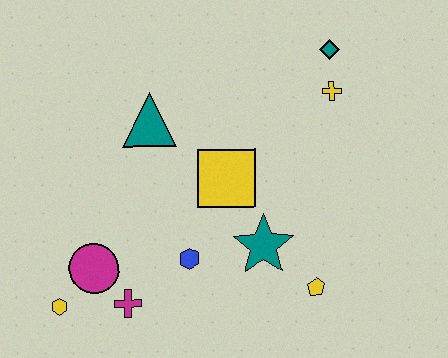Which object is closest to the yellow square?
The teal star is closest to the yellow square.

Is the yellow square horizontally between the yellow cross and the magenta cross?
Yes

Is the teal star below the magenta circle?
No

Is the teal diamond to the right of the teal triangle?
Yes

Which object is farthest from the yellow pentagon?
The yellow hexagon is farthest from the yellow pentagon.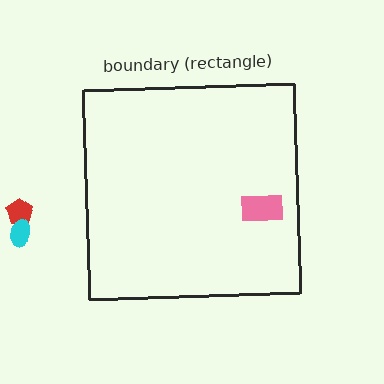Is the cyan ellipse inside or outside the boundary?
Outside.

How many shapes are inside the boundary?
1 inside, 2 outside.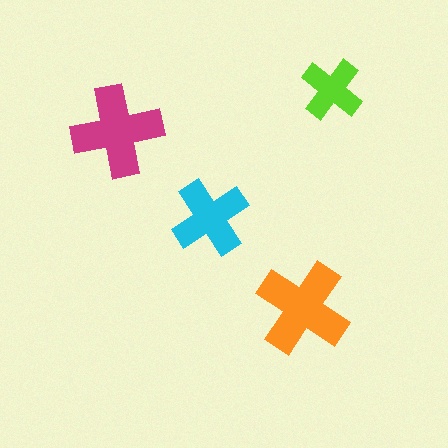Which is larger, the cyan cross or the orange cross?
The orange one.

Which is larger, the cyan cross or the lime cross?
The cyan one.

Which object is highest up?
The lime cross is topmost.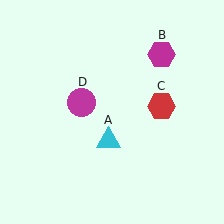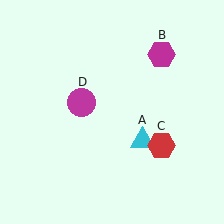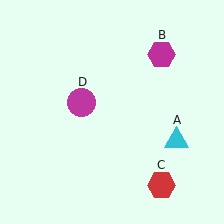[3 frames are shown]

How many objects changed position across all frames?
2 objects changed position: cyan triangle (object A), red hexagon (object C).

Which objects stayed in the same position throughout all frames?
Magenta hexagon (object B) and magenta circle (object D) remained stationary.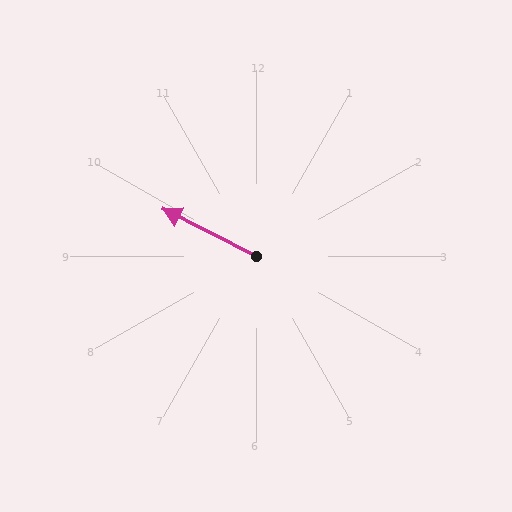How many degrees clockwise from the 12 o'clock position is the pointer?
Approximately 297 degrees.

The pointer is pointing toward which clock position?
Roughly 10 o'clock.